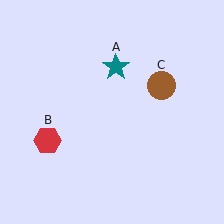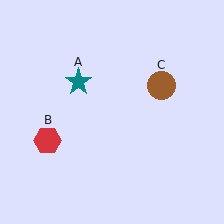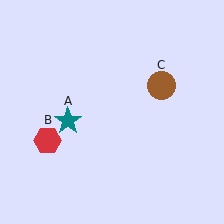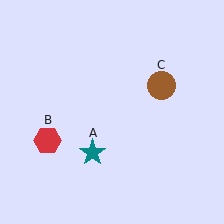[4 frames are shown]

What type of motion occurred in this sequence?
The teal star (object A) rotated counterclockwise around the center of the scene.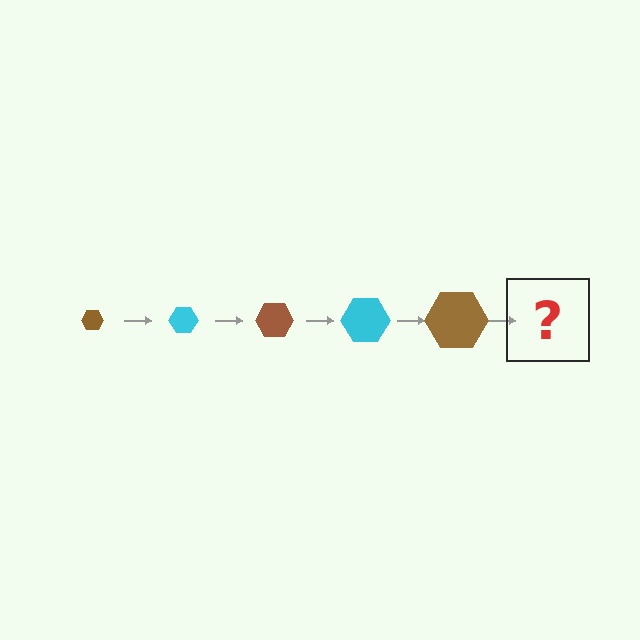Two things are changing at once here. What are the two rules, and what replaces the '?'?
The two rules are that the hexagon grows larger each step and the color cycles through brown and cyan. The '?' should be a cyan hexagon, larger than the previous one.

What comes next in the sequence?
The next element should be a cyan hexagon, larger than the previous one.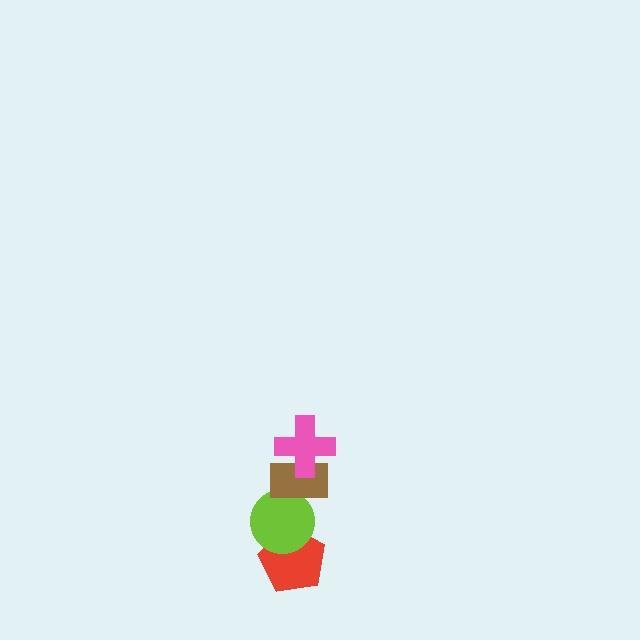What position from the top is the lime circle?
The lime circle is 3rd from the top.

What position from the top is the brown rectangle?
The brown rectangle is 2nd from the top.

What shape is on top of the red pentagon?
The lime circle is on top of the red pentagon.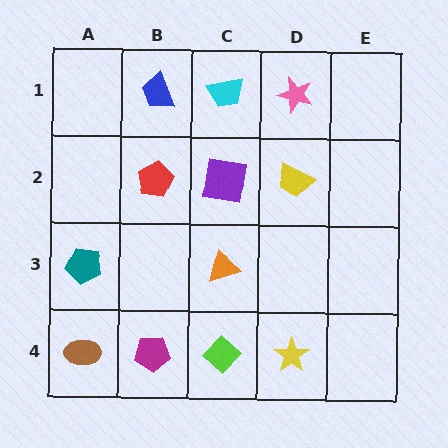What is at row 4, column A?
A brown ellipse.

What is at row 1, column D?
A pink star.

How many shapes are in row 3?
2 shapes.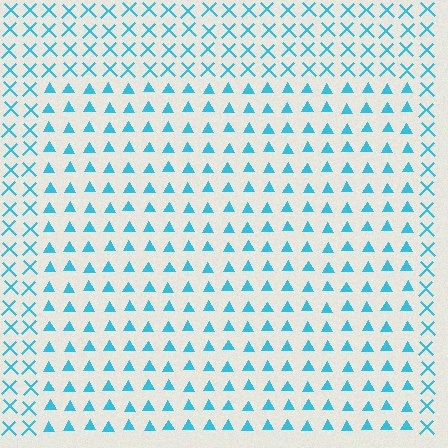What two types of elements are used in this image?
The image uses triangles inside the rectangle region and X marks outside it.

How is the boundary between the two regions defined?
The boundary is defined by a change in element shape: triangles inside vs. X marks outside. All elements share the same color and spacing.